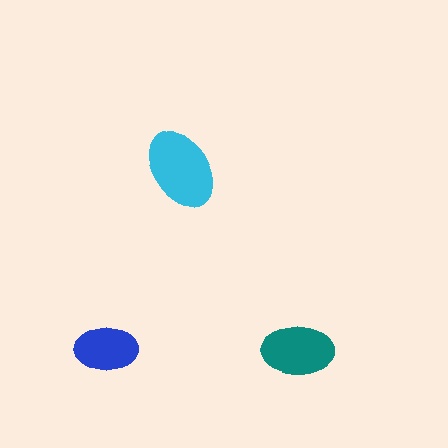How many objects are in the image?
There are 3 objects in the image.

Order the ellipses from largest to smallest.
the cyan one, the teal one, the blue one.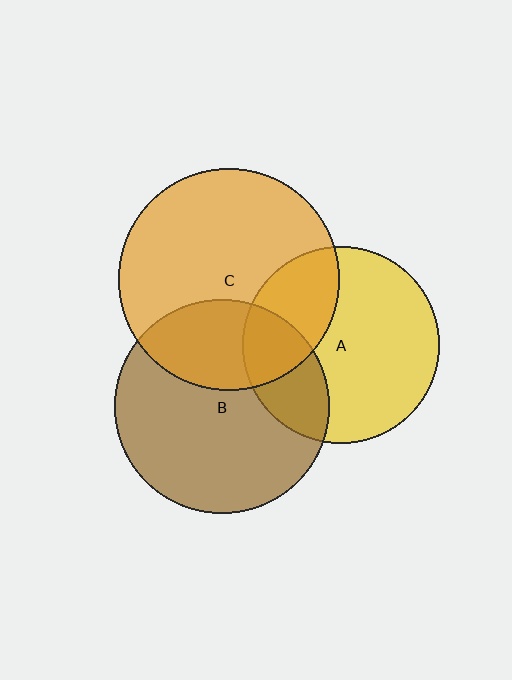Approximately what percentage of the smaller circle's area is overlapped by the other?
Approximately 25%.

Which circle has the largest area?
Circle C (orange).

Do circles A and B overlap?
Yes.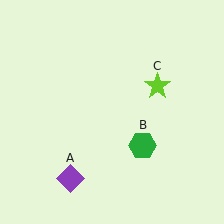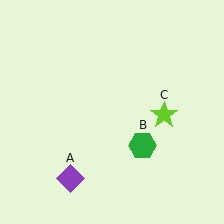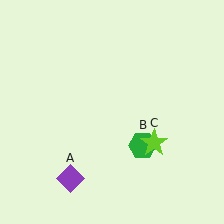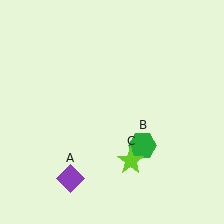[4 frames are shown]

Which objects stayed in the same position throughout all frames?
Purple diamond (object A) and green hexagon (object B) remained stationary.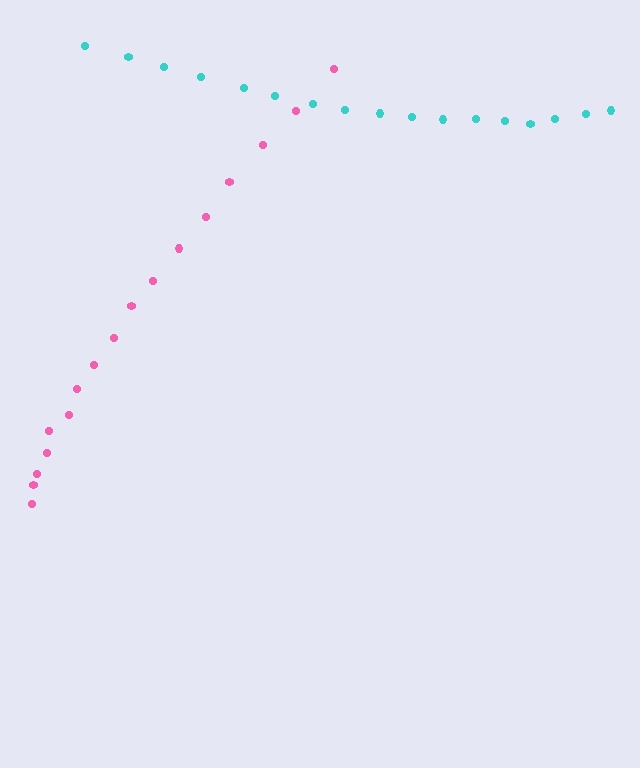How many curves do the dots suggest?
There are 2 distinct paths.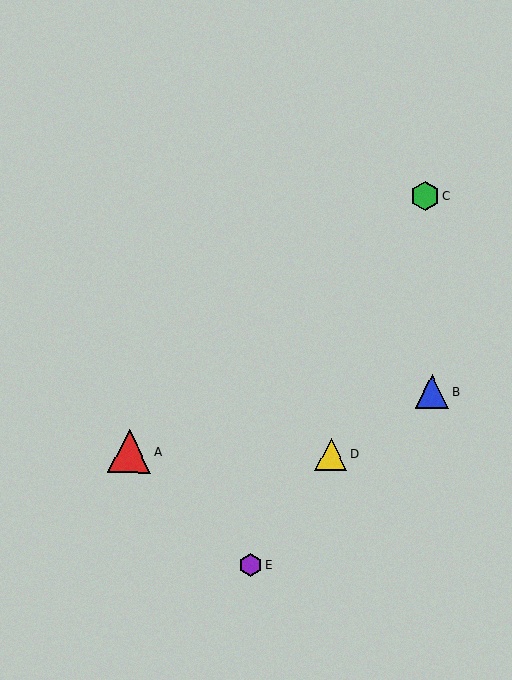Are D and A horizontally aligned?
Yes, both are at y≈454.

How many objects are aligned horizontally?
2 objects (A, D) are aligned horizontally.